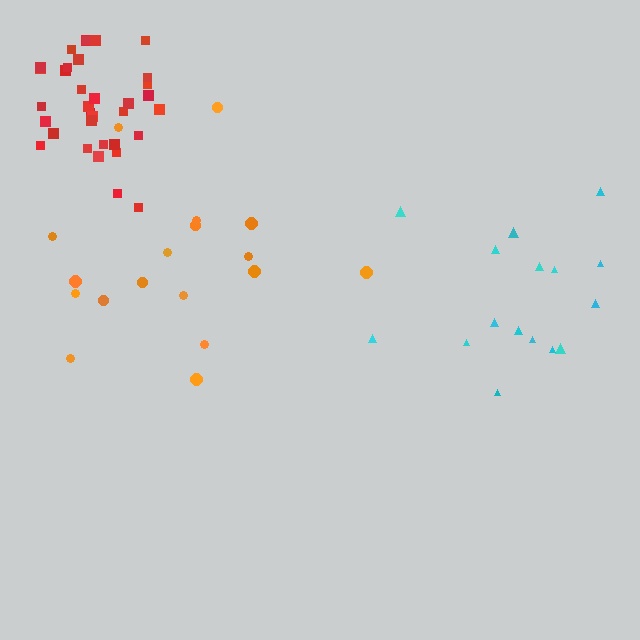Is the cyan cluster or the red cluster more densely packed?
Red.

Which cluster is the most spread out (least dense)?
Cyan.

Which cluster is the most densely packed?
Red.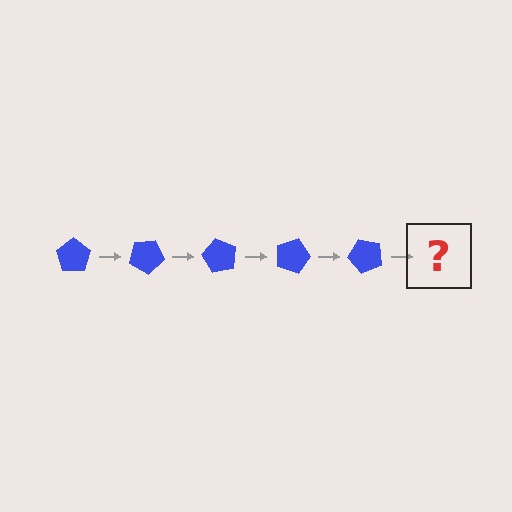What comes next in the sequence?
The next element should be a blue pentagon rotated 150 degrees.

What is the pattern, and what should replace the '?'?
The pattern is that the pentagon rotates 30 degrees each step. The '?' should be a blue pentagon rotated 150 degrees.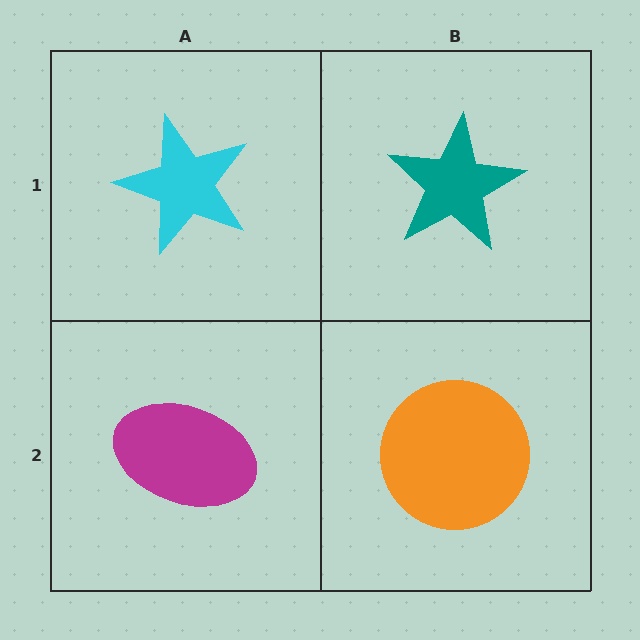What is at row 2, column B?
An orange circle.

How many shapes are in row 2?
2 shapes.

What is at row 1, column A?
A cyan star.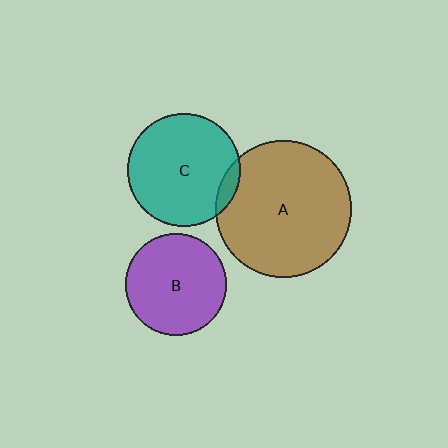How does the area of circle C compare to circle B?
Approximately 1.2 times.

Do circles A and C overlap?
Yes.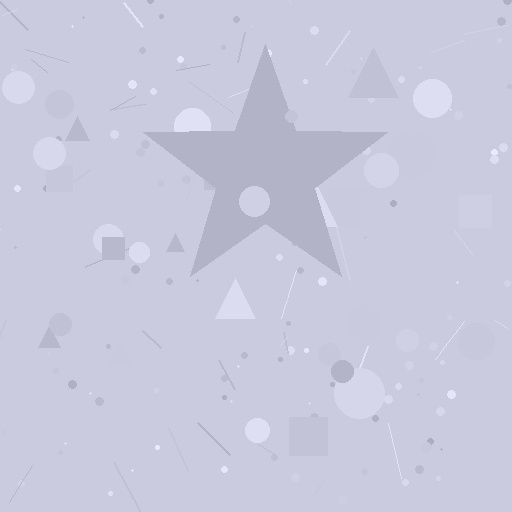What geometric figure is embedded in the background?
A star is embedded in the background.